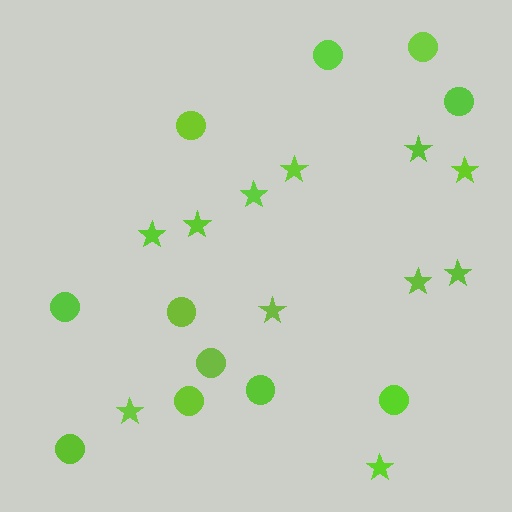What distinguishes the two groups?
There are 2 groups: one group of circles (11) and one group of stars (11).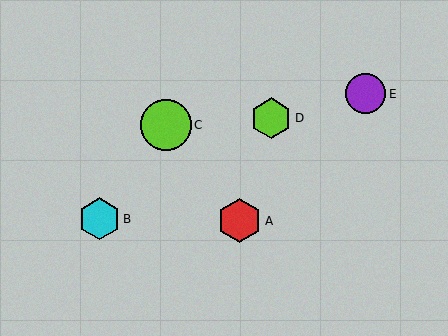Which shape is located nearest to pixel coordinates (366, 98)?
The purple circle (labeled E) at (366, 94) is nearest to that location.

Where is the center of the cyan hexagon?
The center of the cyan hexagon is at (99, 219).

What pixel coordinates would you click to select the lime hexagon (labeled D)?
Click at (271, 118) to select the lime hexagon D.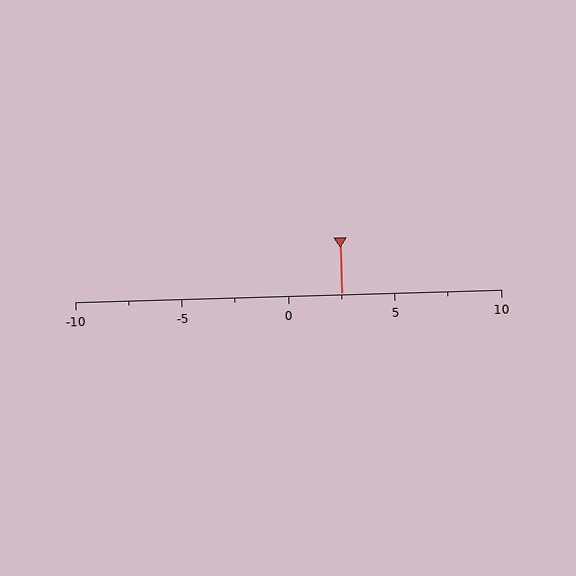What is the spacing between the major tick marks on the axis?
The major ticks are spaced 5 apart.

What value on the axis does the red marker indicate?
The marker indicates approximately 2.5.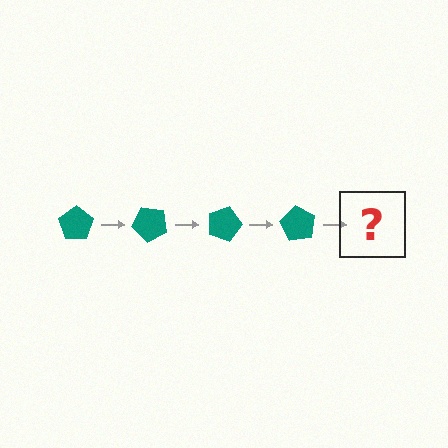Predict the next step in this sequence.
The next step is a teal pentagon rotated 180 degrees.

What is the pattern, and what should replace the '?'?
The pattern is that the pentagon rotates 45 degrees each step. The '?' should be a teal pentagon rotated 180 degrees.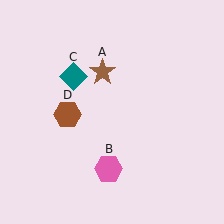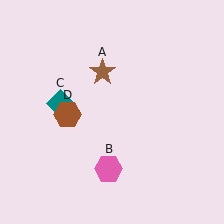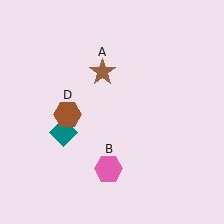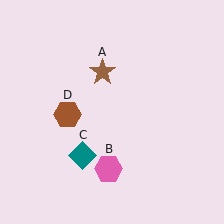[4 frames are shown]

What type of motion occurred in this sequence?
The teal diamond (object C) rotated counterclockwise around the center of the scene.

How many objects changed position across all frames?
1 object changed position: teal diamond (object C).